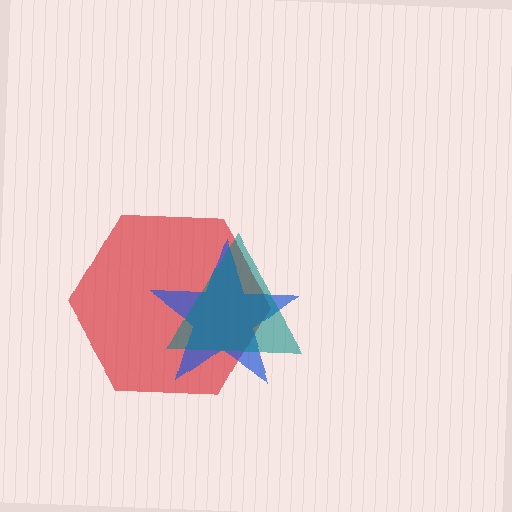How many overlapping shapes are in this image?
There are 3 overlapping shapes in the image.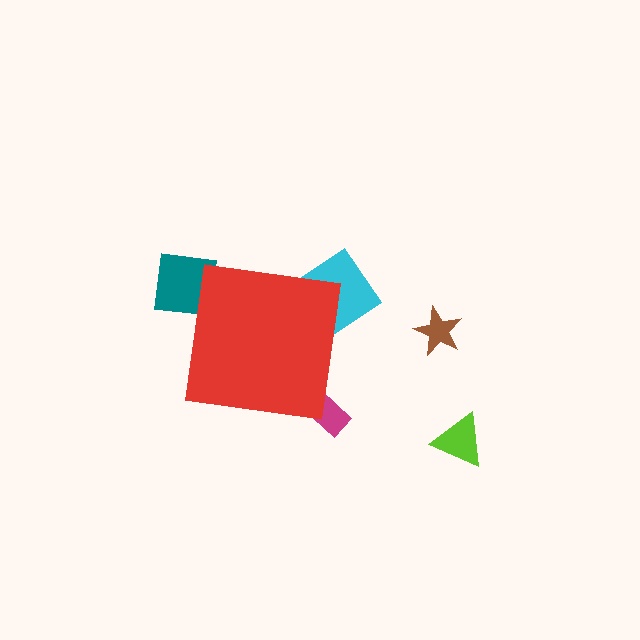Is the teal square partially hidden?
Yes, the teal square is partially hidden behind the red square.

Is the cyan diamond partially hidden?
Yes, the cyan diamond is partially hidden behind the red square.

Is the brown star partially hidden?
No, the brown star is fully visible.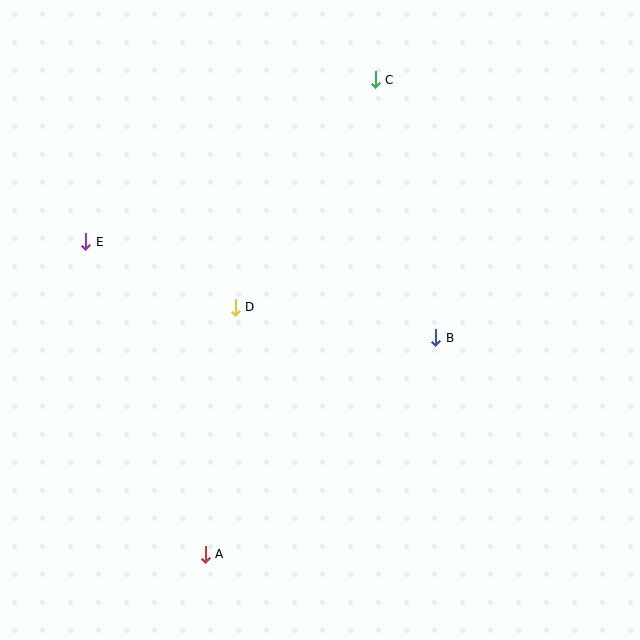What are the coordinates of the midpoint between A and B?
The midpoint between A and B is at (321, 446).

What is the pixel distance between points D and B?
The distance between D and B is 203 pixels.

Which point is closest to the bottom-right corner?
Point B is closest to the bottom-right corner.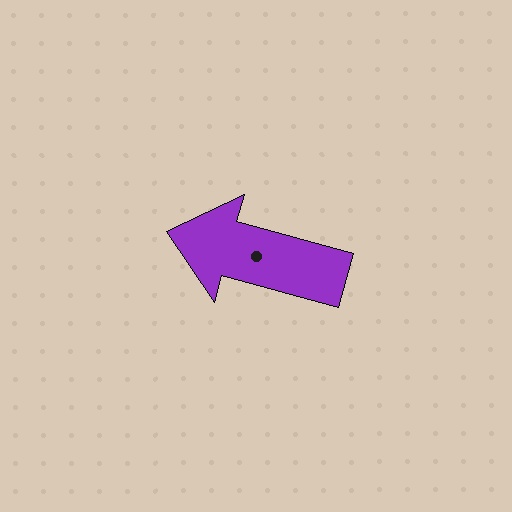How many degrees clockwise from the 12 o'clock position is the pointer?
Approximately 285 degrees.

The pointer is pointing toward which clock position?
Roughly 10 o'clock.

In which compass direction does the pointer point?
West.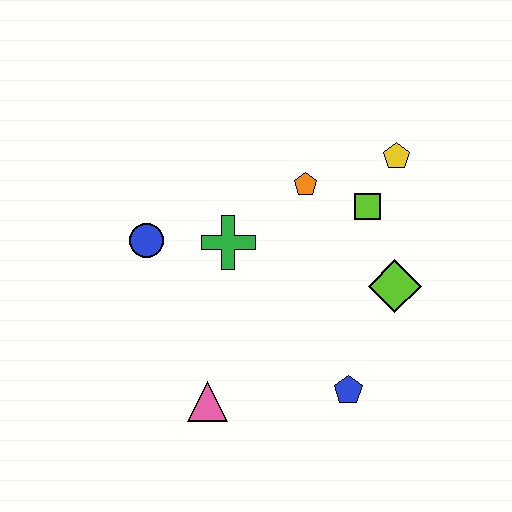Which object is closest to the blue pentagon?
The lime diamond is closest to the blue pentagon.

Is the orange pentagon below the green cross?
No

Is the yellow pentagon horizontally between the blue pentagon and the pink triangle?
No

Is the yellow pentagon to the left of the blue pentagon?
No